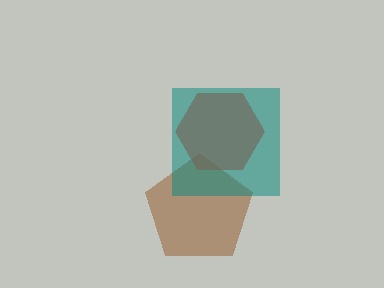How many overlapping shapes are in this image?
There are 3 overlapping shapes in the image.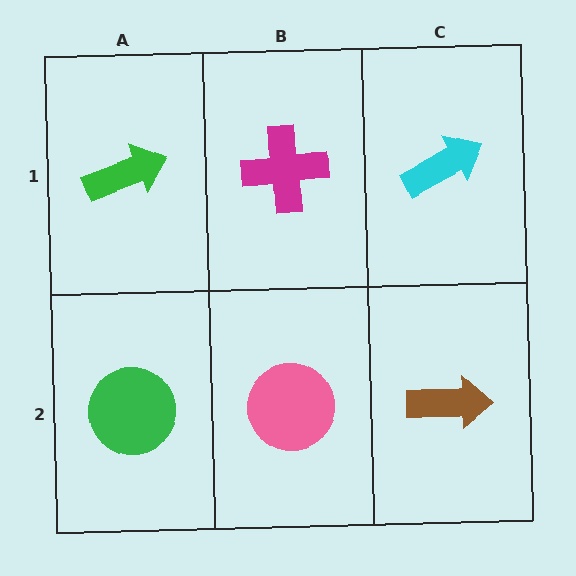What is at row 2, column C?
A brown arrow.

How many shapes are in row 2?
3 shapes.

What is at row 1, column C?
A cyan arrow.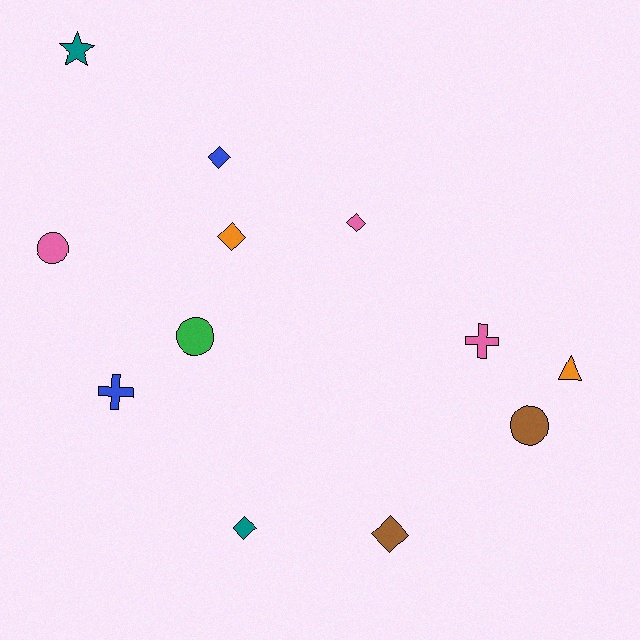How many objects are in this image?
There are 12 objects.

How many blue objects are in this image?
There are 2 blue objects.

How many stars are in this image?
There is 1 star.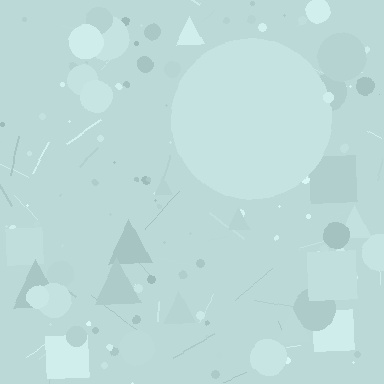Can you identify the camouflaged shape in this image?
The camouflaged shape is a circle.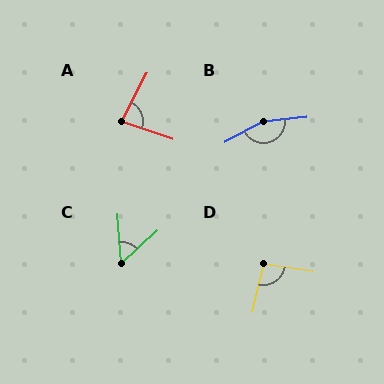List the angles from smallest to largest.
C (51°), A (81°), D (94°), B (158°).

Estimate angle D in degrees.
Approximately 94 degrees.